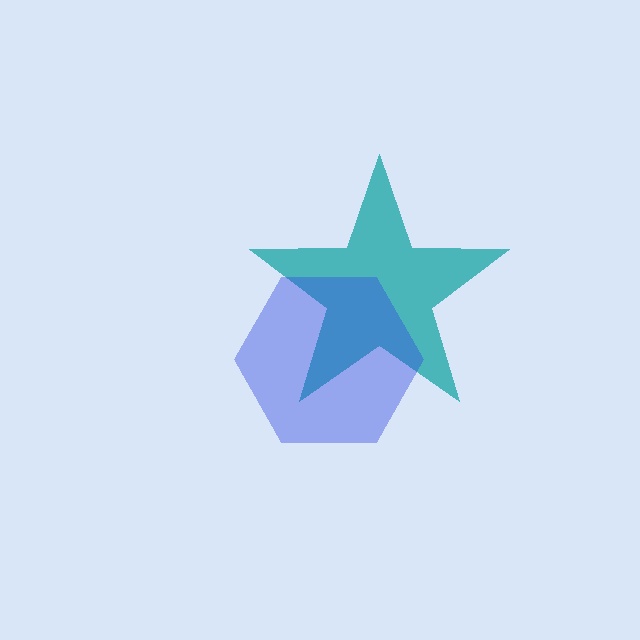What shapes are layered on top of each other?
The layered shapes are: a teal star, a blue hexagon.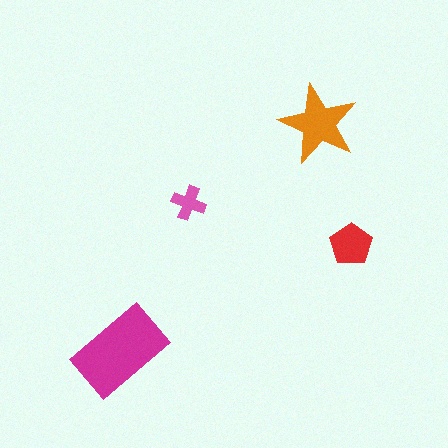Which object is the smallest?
The pink cross.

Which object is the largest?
The magenta rectangle.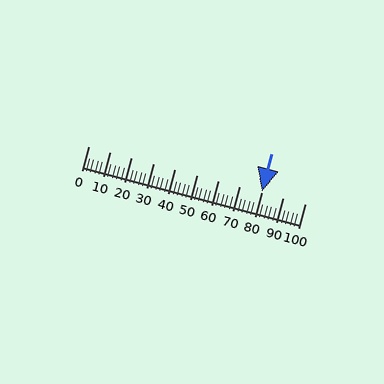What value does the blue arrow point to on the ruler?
The blue arrow points to approximately 80.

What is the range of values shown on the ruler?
The ruler shows values from 0 to 100.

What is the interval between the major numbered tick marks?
The major tick marks are spaced 10 units apart.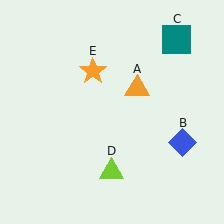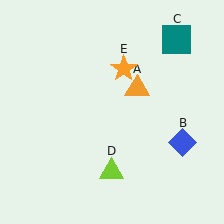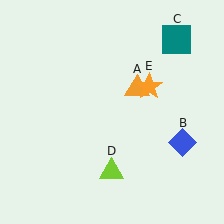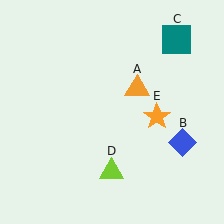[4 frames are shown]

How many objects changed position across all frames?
1 object changed position: orange star (object E).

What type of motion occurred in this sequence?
The orange star (object E) rotated clockwise around the center of the scene.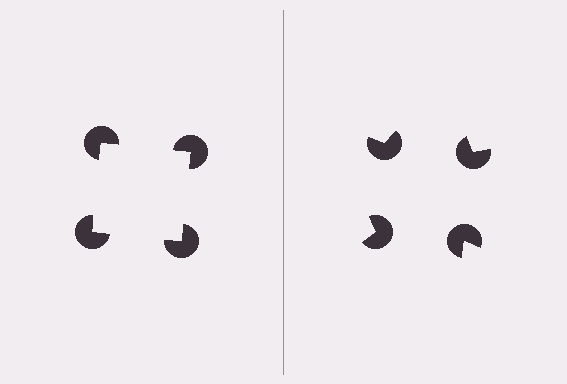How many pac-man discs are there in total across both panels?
8 — 4 on each side.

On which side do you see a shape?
An illusory square appears on the left side. On the right side the wedge cuts are rotated, so no coherent shape forms.